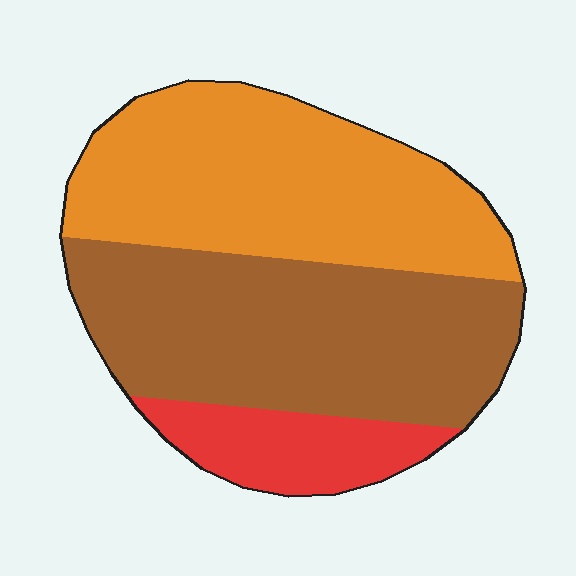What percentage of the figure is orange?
Orange takes up about two fifths (2/5) of the figure.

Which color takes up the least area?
Red, at roughly 15%.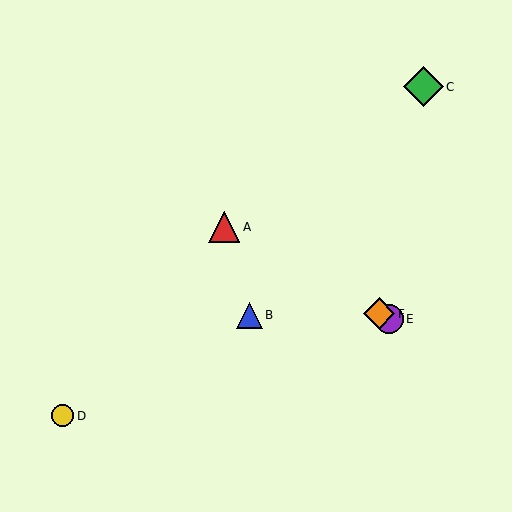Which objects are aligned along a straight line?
Objects A, E, F are aligned along a straight line.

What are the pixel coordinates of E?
Object E is at (389, 319).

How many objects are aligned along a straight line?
3 objects (A, E, F) are aligned along a straight line.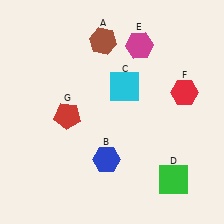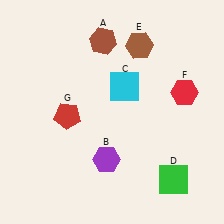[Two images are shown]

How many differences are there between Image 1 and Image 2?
There are 2 differences between the two images.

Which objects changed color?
B changed from blue to purple. E changed from magenta to brown.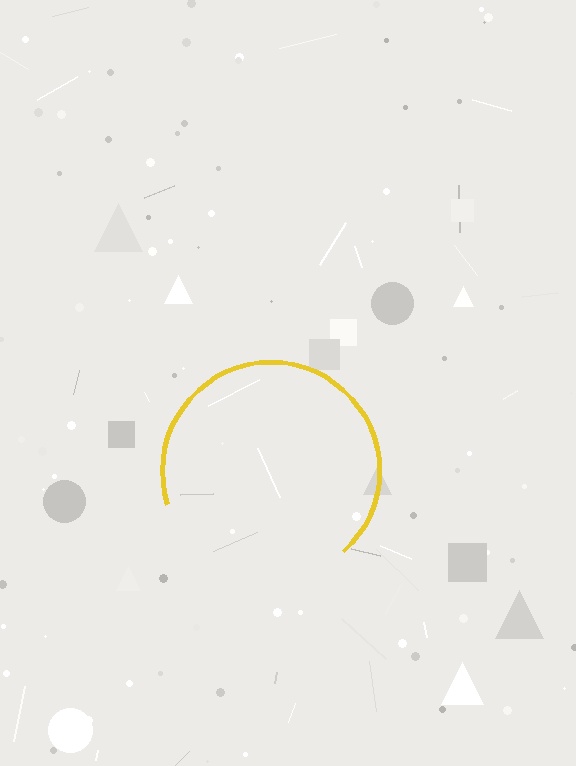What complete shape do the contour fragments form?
The contour fragments form a circle.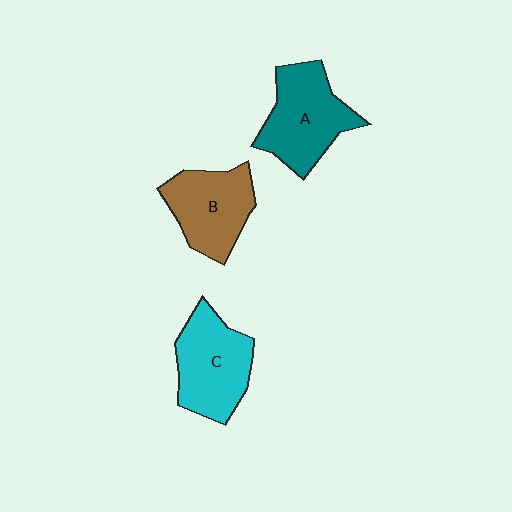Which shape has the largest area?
Shape A (teal).